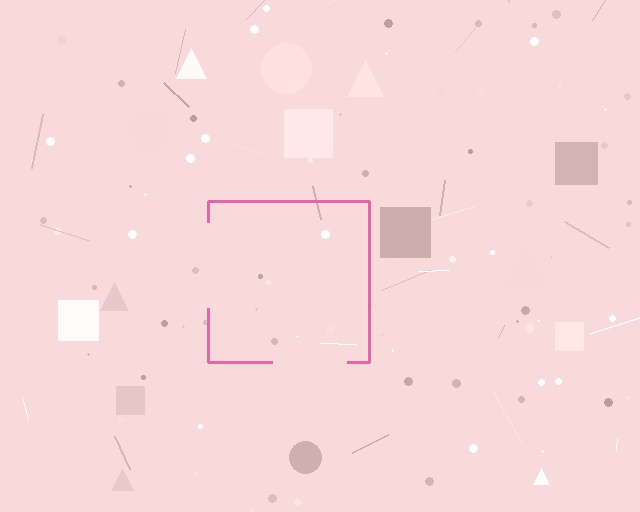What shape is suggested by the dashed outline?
The dashed outline suggests a square.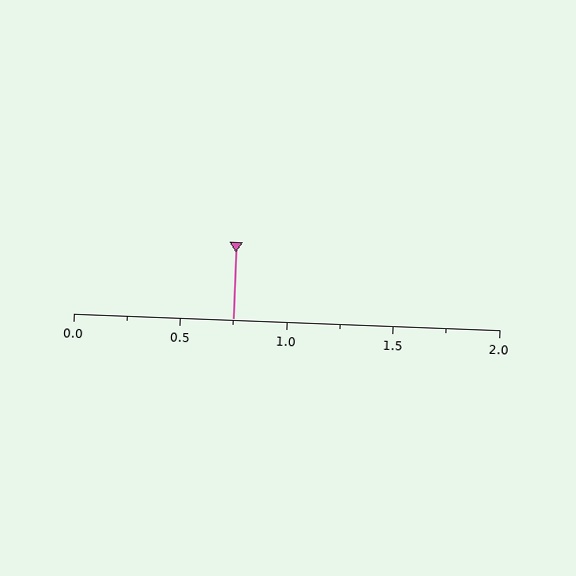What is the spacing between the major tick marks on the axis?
The major ticks are spaced 0.5 apart.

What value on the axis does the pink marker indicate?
The marker indicates approximately 0.75.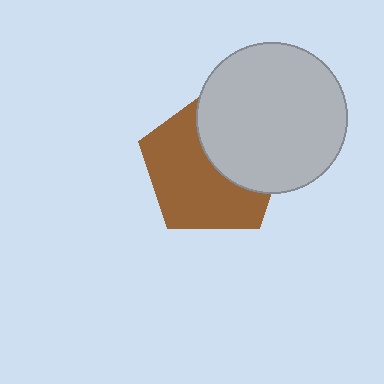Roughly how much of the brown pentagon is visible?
About half of it is visible (roughly 59%).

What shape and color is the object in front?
The object in front is a light gray circle.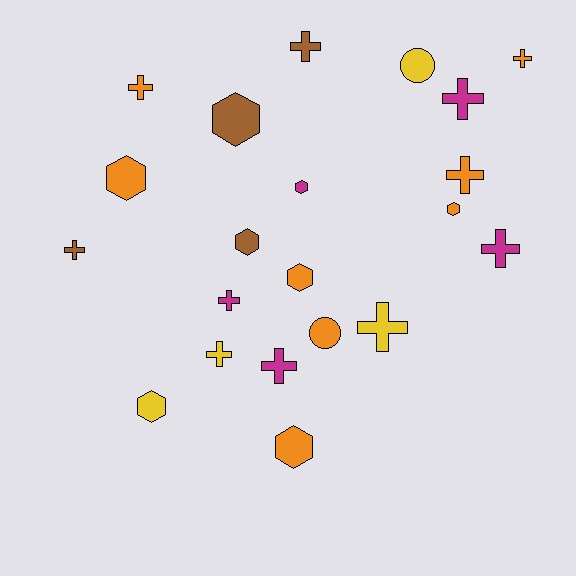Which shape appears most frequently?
Cross, with 11 objects.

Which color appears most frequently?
Orange, with 8 objects.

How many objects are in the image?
There are 21 objects.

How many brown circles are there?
There are no brown circles.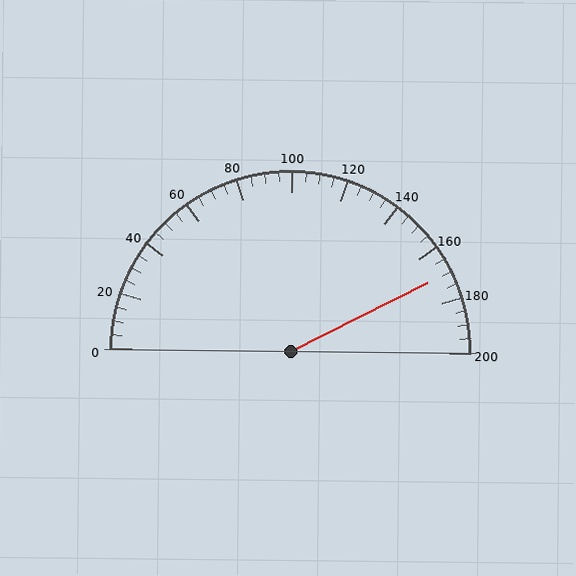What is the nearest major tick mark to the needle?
The nearest major tick mark is 160.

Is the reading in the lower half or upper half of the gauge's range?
The reading is in the upper half of the range (0 to 200).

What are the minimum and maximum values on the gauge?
The gauge ranges from 0 to 200.